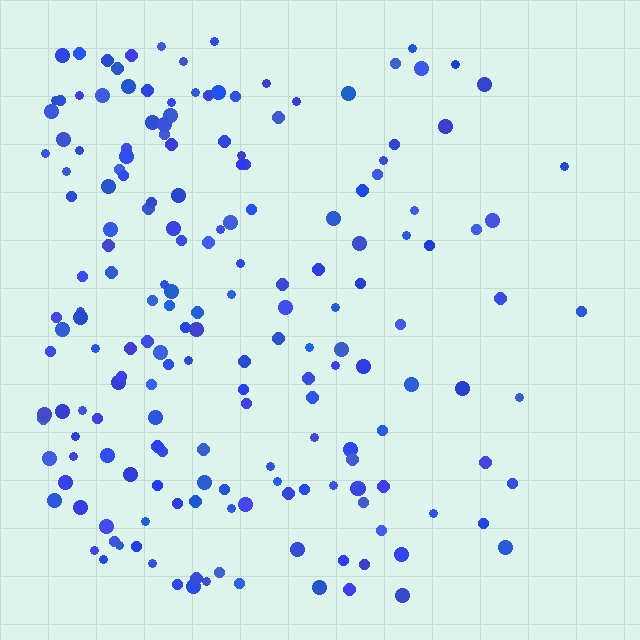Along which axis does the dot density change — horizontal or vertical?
Horizontal.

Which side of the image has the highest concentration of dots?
The left.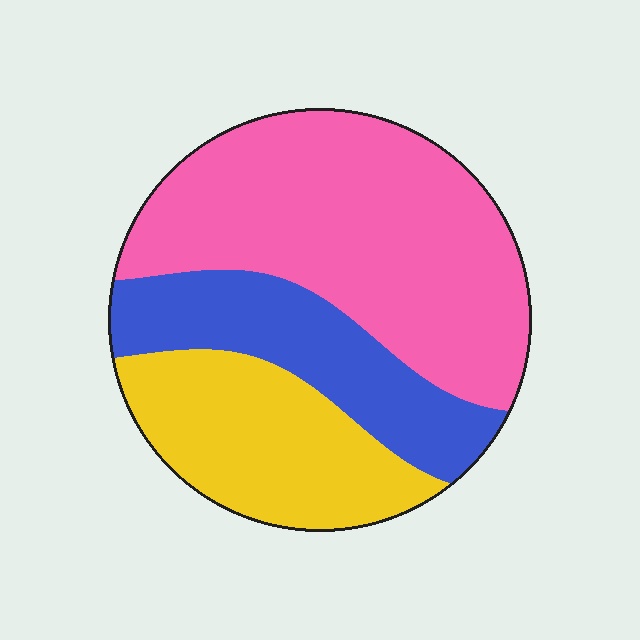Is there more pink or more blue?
Pink.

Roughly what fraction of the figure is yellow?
Yellow covers around 25% of the figure.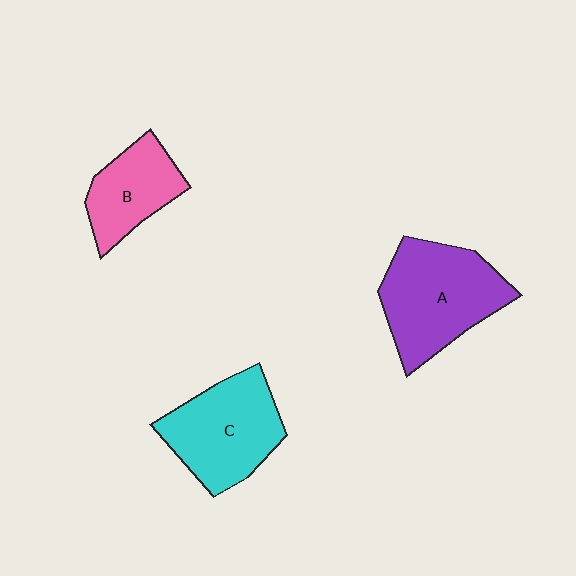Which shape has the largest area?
Shape A (purple).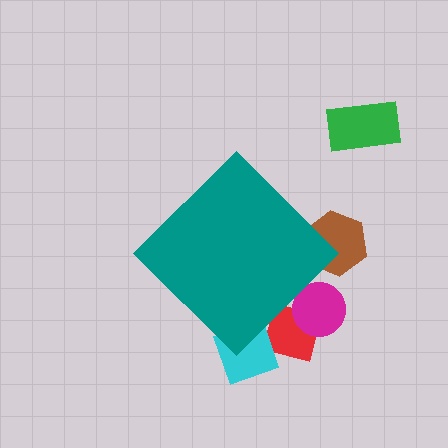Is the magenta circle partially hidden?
Yes, the magenta circle is partially hidden behind the teal diamond.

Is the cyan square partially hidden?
Yes, the cyan square is partially hidden behind the teal diamond.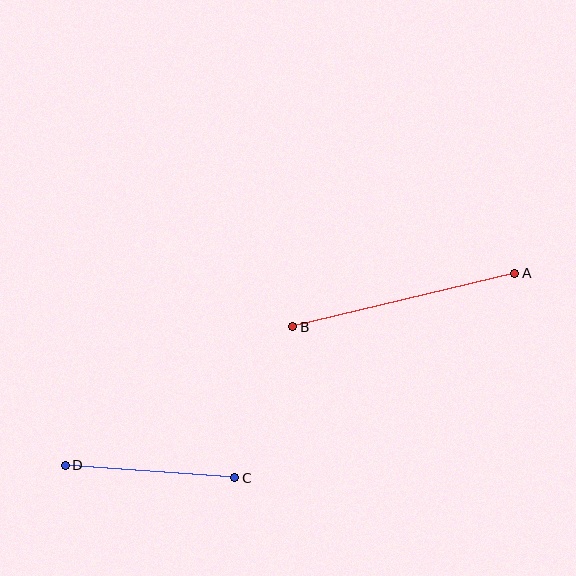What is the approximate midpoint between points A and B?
The midpoint is at approximately (404, 300) pixels.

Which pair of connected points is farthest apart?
Points A and B are farthest apart.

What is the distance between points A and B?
The distance is approximately 229 pixels.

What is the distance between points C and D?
The distance is approximately 170 pixels.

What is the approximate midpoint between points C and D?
The midpoint is at approximately (150, 472) pixels.